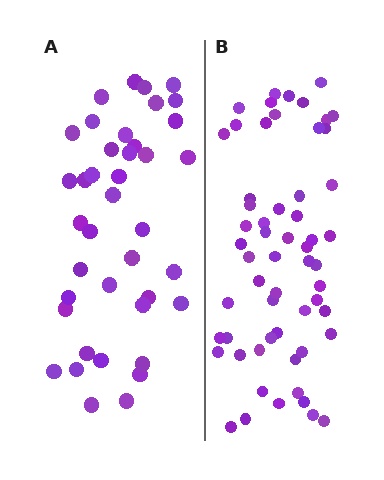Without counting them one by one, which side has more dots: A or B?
Region B (the right region) has more dots.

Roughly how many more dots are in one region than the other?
Region B has approximately 20 more dots than region A.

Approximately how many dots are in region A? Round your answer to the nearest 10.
About 40 dots.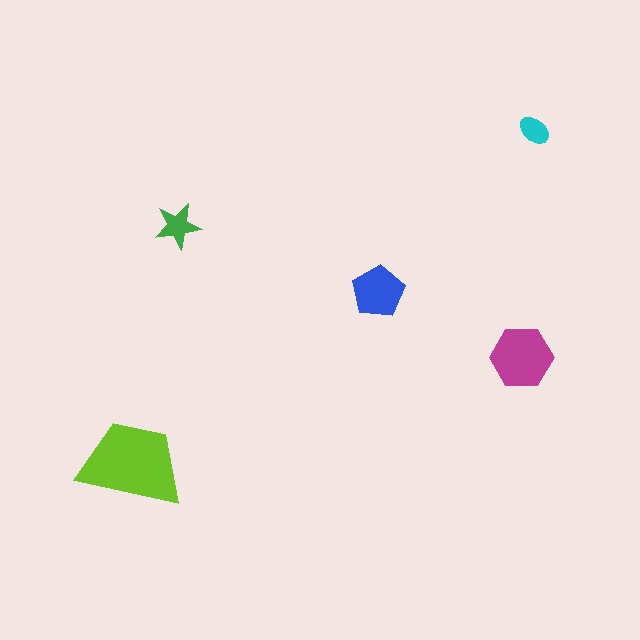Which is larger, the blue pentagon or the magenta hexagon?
The magenta hexagon.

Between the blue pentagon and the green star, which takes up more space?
The blue pentagon.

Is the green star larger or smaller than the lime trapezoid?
Smaller.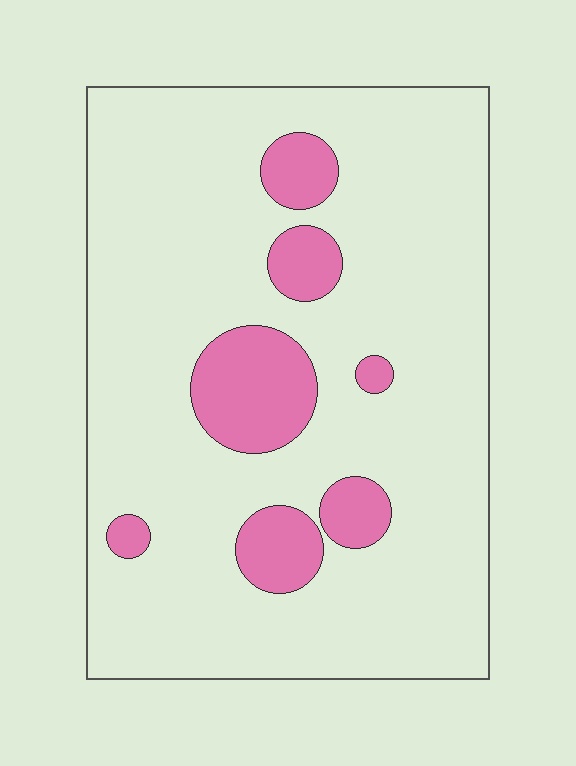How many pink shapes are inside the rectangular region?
7.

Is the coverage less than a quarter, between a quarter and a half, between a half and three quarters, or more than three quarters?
Less than a quarter.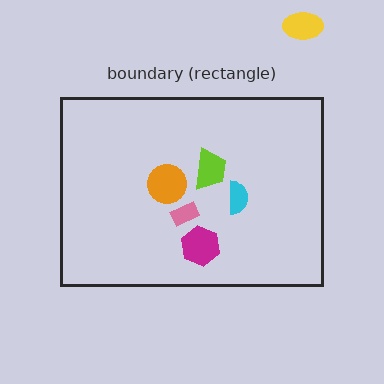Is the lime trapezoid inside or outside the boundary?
Inside.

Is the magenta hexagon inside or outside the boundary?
Inside.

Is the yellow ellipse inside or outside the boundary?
Outside.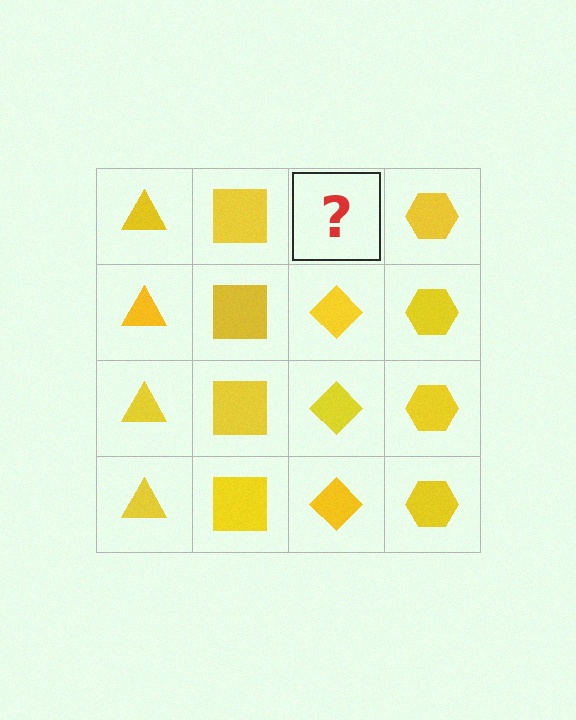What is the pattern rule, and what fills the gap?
The rule is that each column has a consistent shape. The gap should be filled with a yellow diamond.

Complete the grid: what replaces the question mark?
The question mark should be replaced with a yellow diamond.